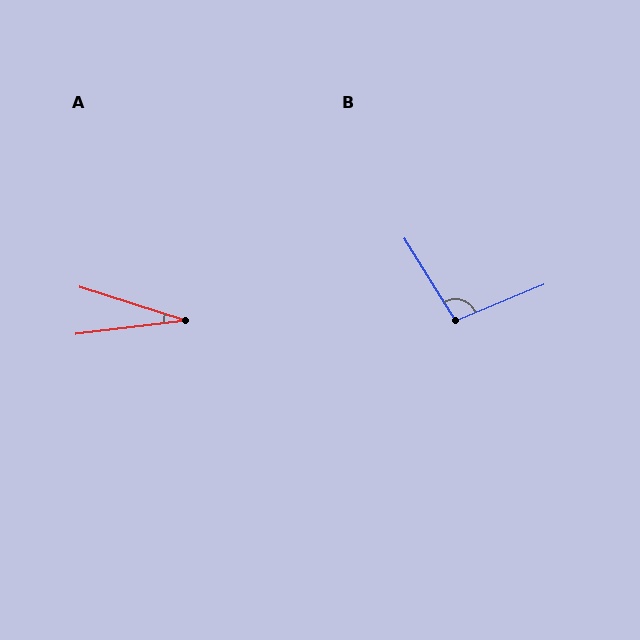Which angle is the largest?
B, at approximately 99 degrees.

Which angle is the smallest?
A, at approximately 24 degrees.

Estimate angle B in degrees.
Approximately 99 degrees.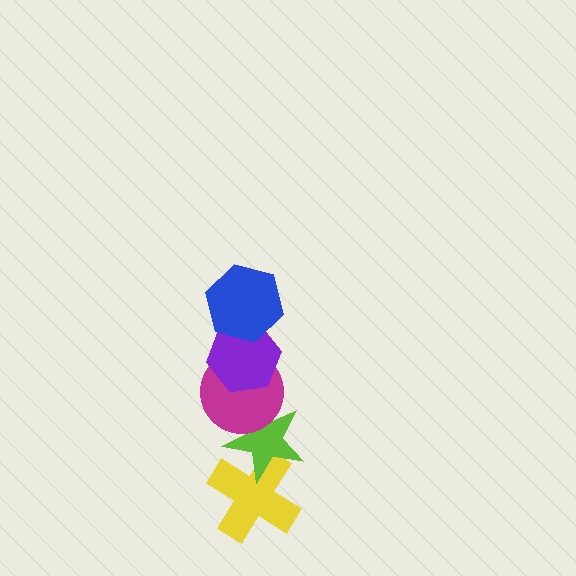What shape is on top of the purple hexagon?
The blue hexagon is on top of the purple hexagon.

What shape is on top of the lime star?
The magenta circle is on top of the lime star.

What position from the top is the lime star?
The lime star is 4th from the top.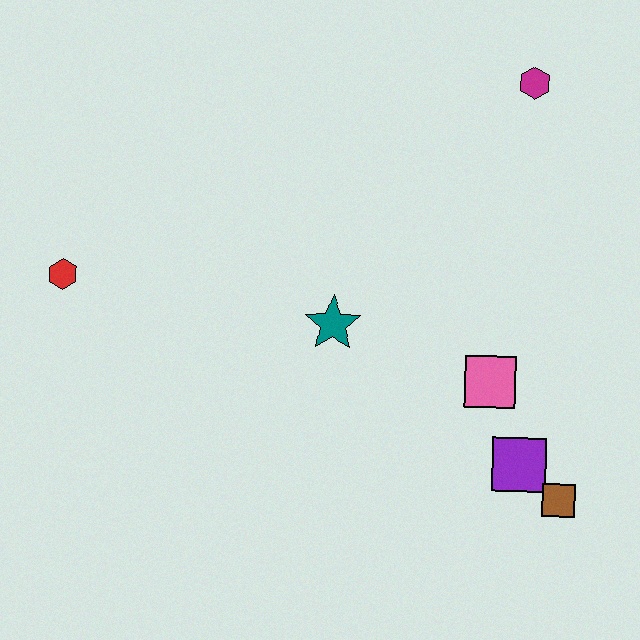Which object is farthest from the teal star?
The magenta hexagon is farthest from the teal star.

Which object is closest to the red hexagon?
The teal star is closest to the red hexagon.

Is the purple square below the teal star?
Yes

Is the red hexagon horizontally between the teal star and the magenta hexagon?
No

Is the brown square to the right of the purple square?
Yes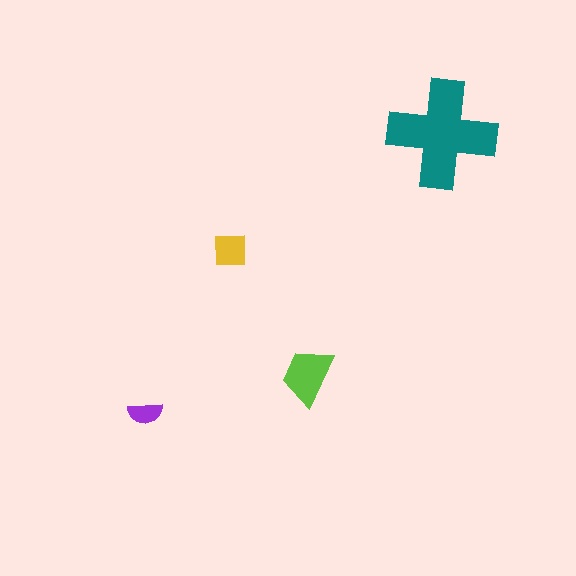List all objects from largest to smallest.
The teal cross, the lime trapezoid, the yellow square, the purple semicircle.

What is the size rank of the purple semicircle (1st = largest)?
4th.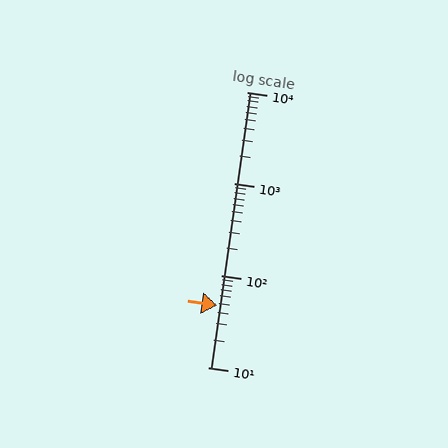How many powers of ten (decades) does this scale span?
The scale spans 3 decades, from 10 to 10000.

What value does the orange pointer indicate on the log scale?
The pointer indicates approximately 47.